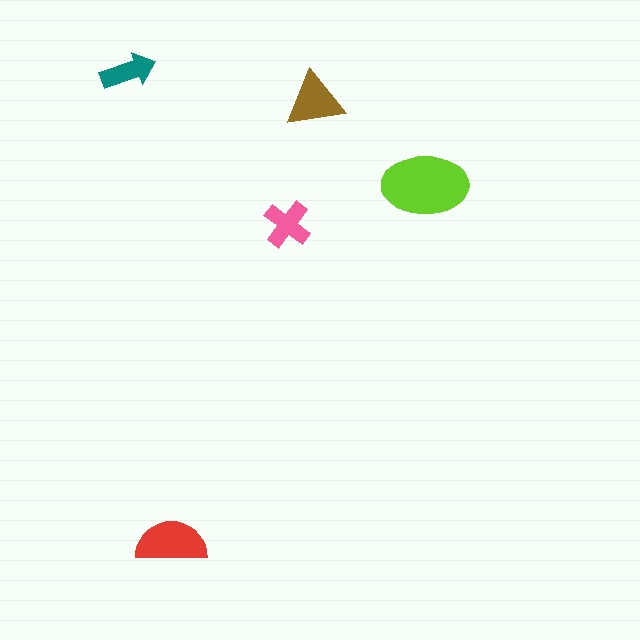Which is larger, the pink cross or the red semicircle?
The red semicircle.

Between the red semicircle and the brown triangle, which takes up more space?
The red semicircle.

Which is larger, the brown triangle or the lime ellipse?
The lime ellipse.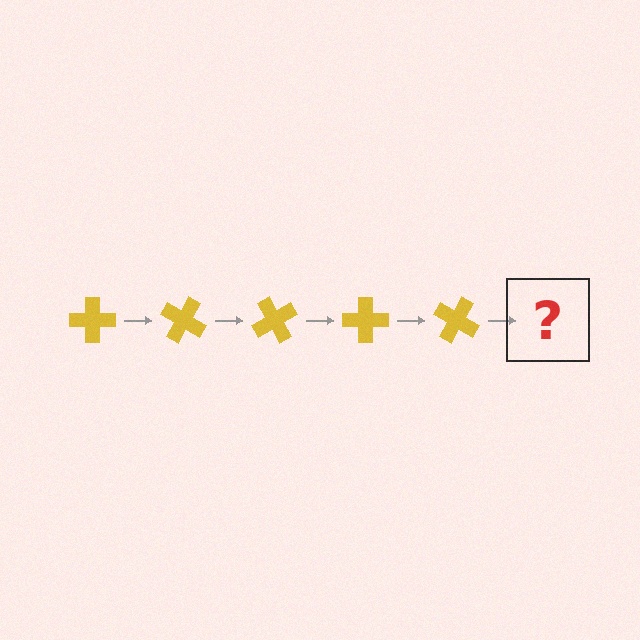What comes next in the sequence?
The next element should be a yellow cross rotated 150 degrees.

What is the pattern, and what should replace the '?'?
The pattern is that the cross rotates 30 degrees each step. The '?' should be a yellow cross rotated 150 degrees.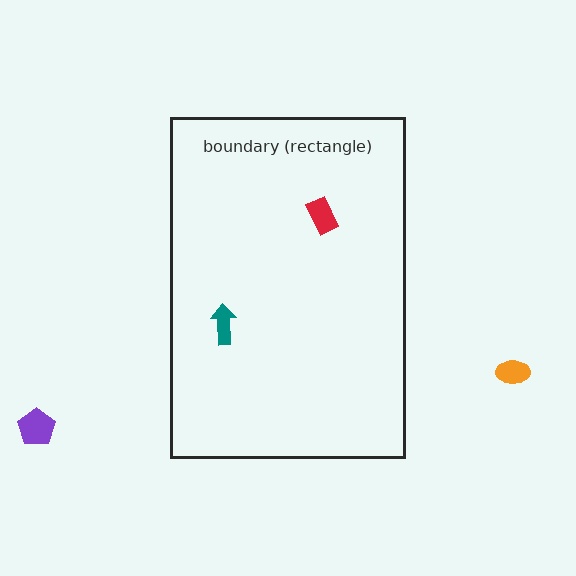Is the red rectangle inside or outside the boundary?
Inside.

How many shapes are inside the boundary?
2 inside, 2 outside.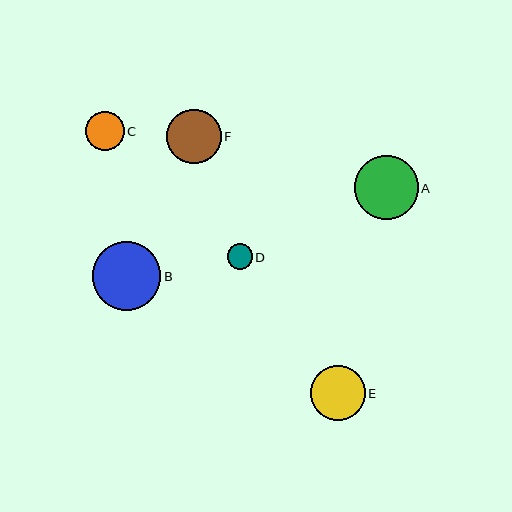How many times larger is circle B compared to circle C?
Circle B is approximately 1.8 times the size of circle C.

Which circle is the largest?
Circle B is the largest with a size of approximately 69 pixels.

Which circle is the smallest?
Circle D is the smallest with a size of approximately 25 pixels.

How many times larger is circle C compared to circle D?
Circle C is approximately 1.5 times the size of circle D.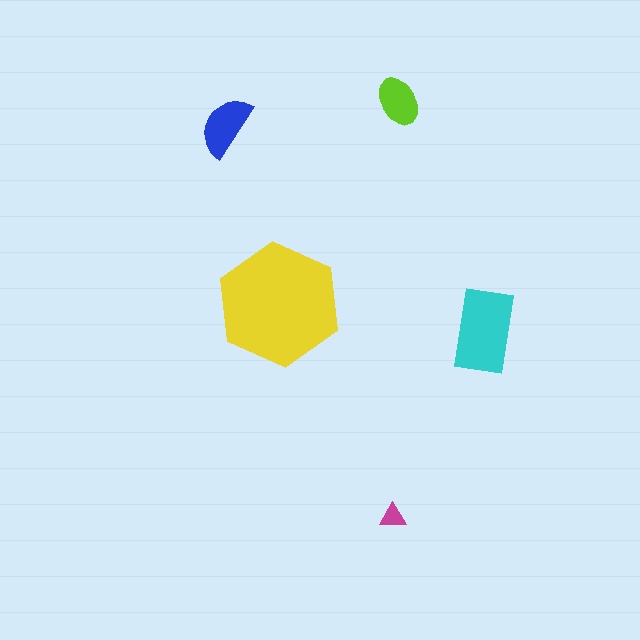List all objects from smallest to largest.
The magenta triangle, the lime ellipse, the blue semicircle, the cyan rectangle, the yellow hexagon.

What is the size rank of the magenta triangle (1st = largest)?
5th.